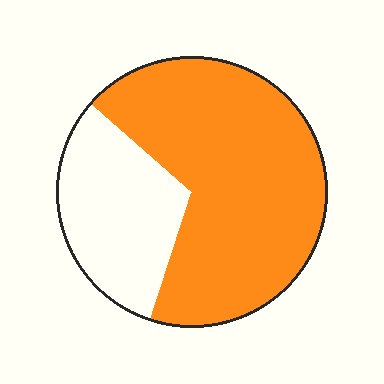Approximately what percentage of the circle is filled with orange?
Approximately 70%.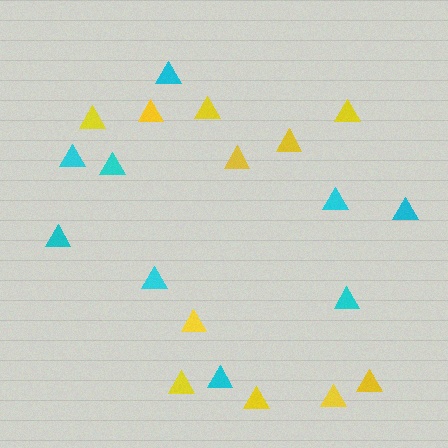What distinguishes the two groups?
There are 2 groups: one group of cyan triangles (9) and one group of yellow triangles (11).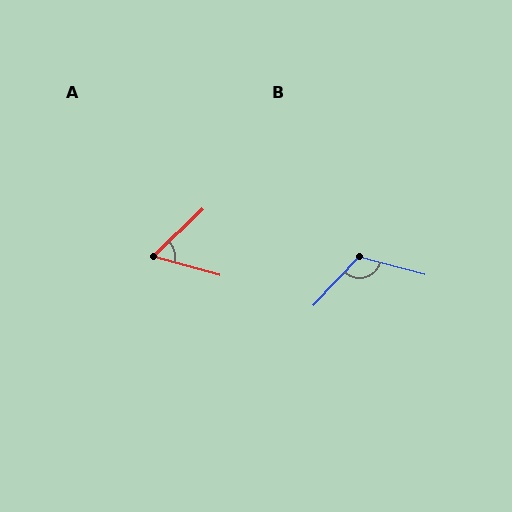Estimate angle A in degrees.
Approximately 59 degrees.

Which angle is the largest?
B, at approximately 118 degrees.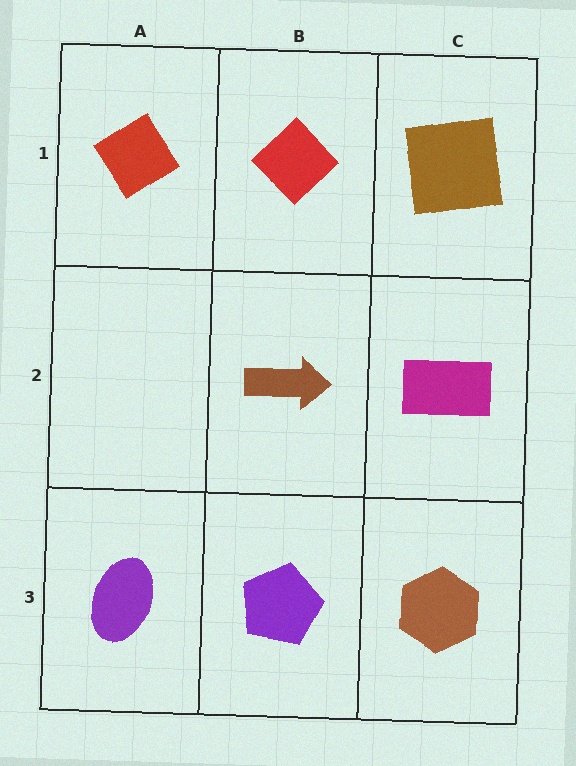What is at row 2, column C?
A magenta rectangle.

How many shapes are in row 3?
3 shapes.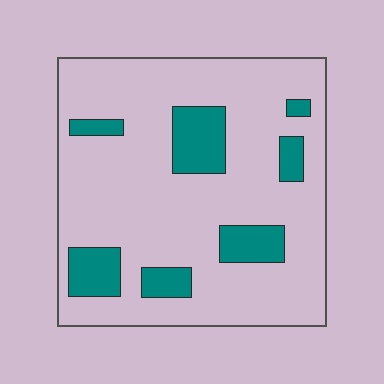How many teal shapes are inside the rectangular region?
7.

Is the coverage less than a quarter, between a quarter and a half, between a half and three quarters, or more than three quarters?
Less than a quarter.